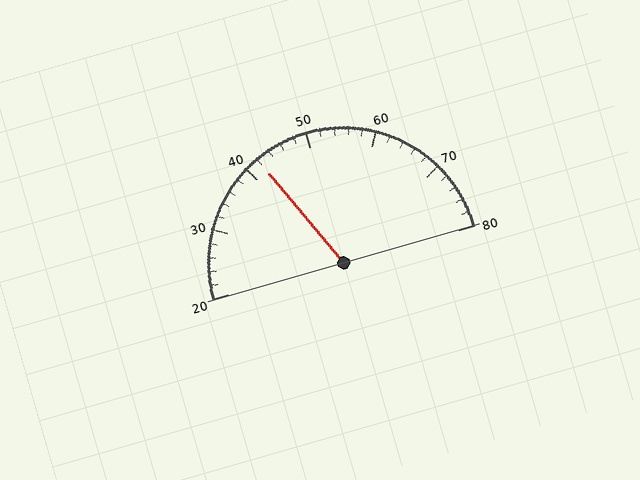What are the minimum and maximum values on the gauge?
The gauge ranges from 20 to 80.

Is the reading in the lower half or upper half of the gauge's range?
The reading is in the lower half of the range (20 to 80).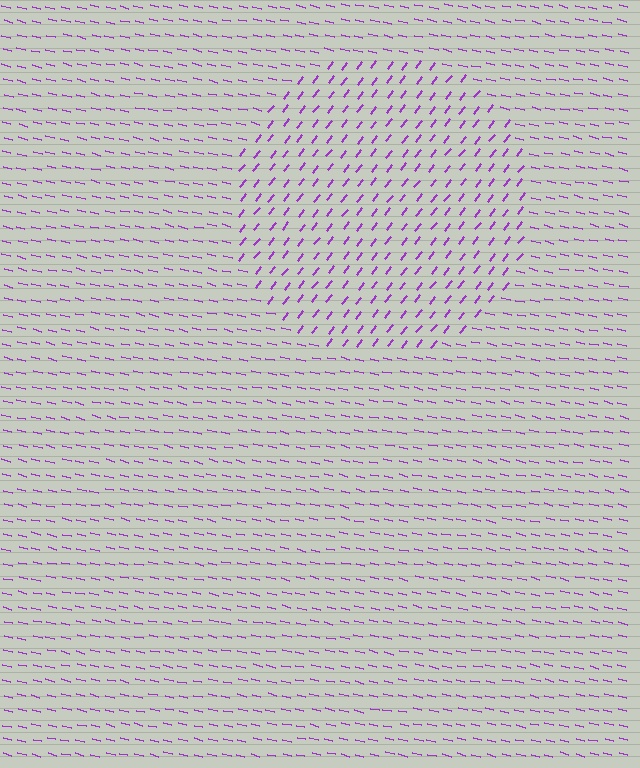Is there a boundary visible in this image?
Yes, there is a texture boundary formed by a change in line orientation.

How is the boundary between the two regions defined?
The boundary is defined purely by a change in line orientation (approximately 66 degrees difference). All lines are the same color and thickness.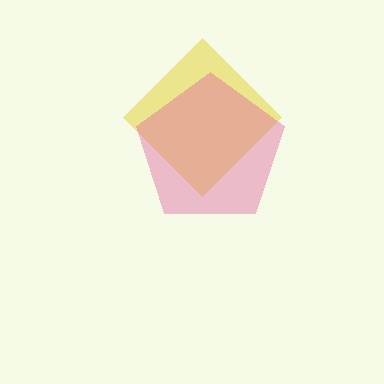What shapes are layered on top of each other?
The layered shapes are: a yellow diamond, a pink pentagon.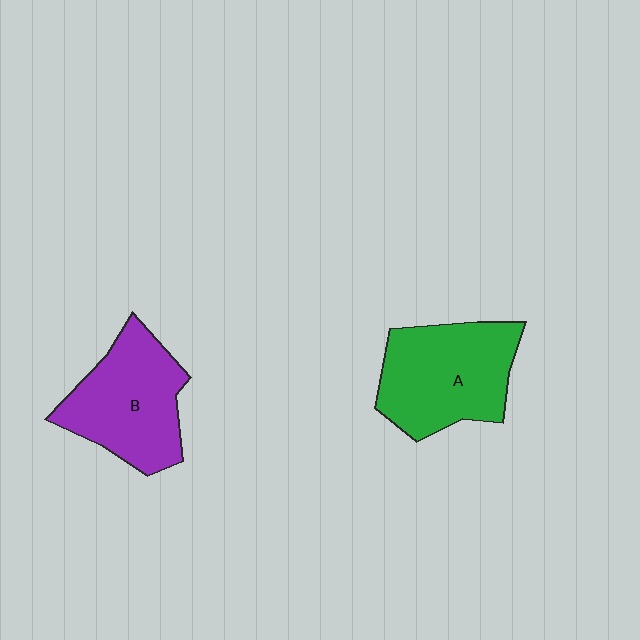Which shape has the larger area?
Shape A (green).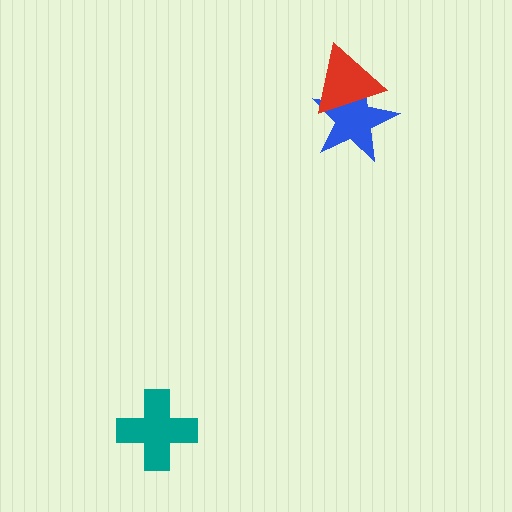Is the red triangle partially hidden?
No, no other shape covers it.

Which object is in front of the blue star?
The red triangle is in front of the blue star.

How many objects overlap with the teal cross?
0 objects overlap with the teal cross.